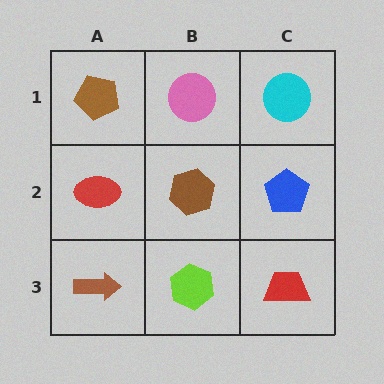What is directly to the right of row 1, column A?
A pink circle.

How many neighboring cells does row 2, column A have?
3.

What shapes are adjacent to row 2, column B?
A pink circle (row 1, column B), a lime hexagon (row 3, column B), a red ellipse (row 2, column A), a blue pentagon (row 2, column C).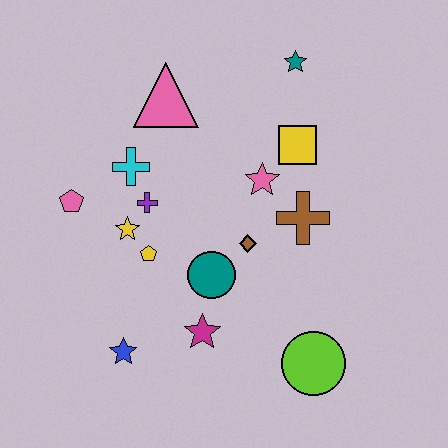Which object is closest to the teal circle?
The brown diamond is closest to the teal circle.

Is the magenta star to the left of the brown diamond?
Yes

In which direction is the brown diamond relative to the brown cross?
The brown diamond is to the left of the brown cross.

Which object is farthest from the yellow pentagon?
The teal star is farthest from the yellow pentagon.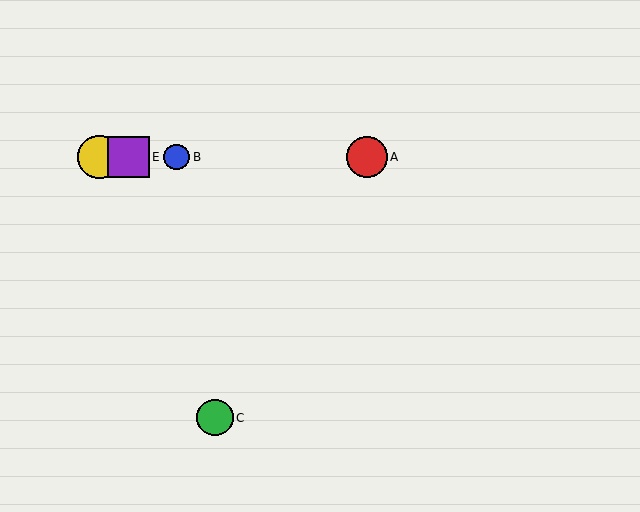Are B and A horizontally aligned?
Yes, both are at y≈157.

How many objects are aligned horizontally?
4 objects (A, B, D, E) are aligned horizontally.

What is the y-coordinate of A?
Object A is at y≈157.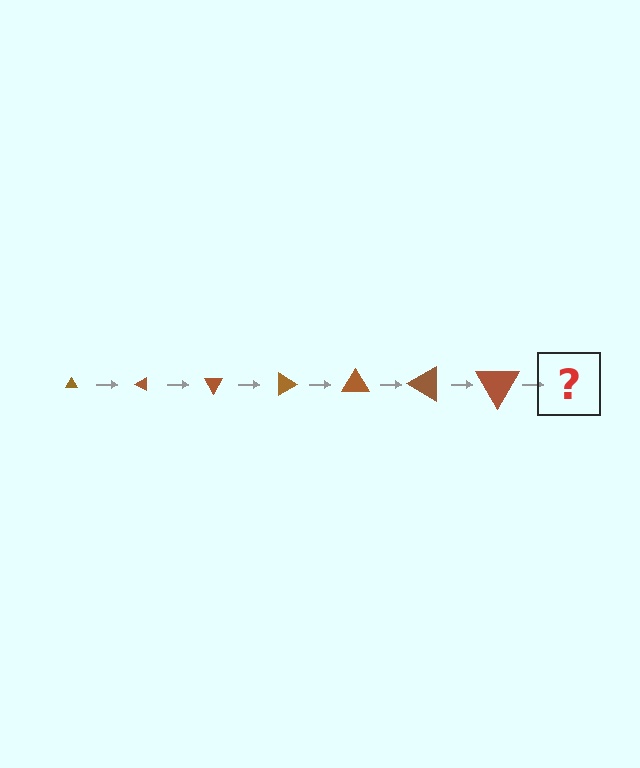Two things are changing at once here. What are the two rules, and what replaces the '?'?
The two rules are that the triangle grows larger each step and it rotates 30 degrees each step. The '?' should be a triangle, larger than the previous one and rotated 210 degrees from the start.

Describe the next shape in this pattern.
It should be a triangle, larger than the previous one and rotated 210 degrees from the start.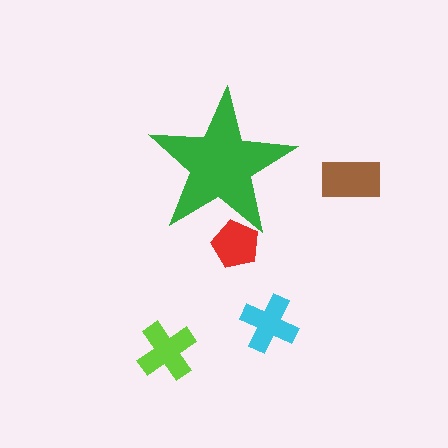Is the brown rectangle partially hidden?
No, the brown rectangle is fully visible.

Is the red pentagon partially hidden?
Yes, the red pentagon is partially hidden behind the green star.